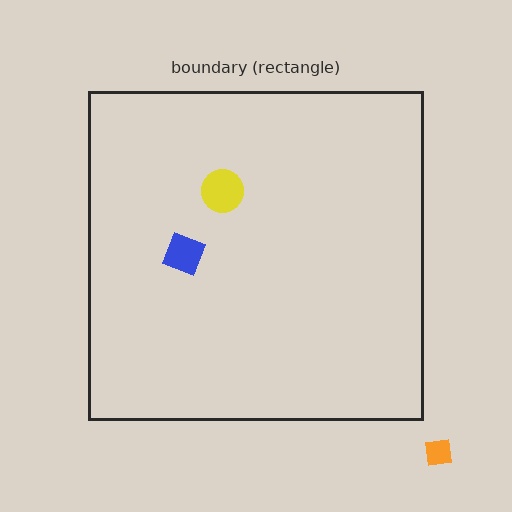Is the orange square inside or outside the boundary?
Outside.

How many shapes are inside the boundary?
2 inside, 1 outside.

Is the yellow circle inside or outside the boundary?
Inside.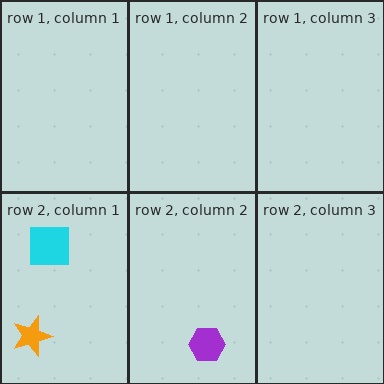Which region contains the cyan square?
The row 2, column 1 region.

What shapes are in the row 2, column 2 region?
The purple hexagon.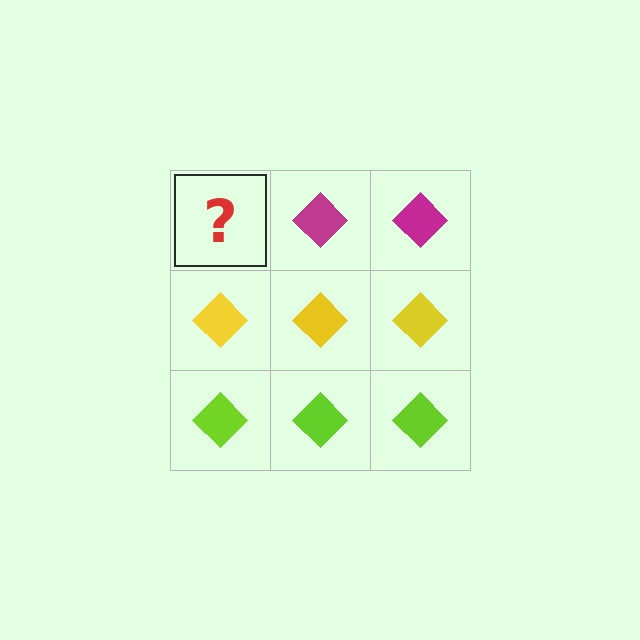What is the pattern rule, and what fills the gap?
The rule is that each row has a consistent color. The gap should be filled with a magenta diamond.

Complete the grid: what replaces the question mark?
The question mark should be replaced with a magenta diamond.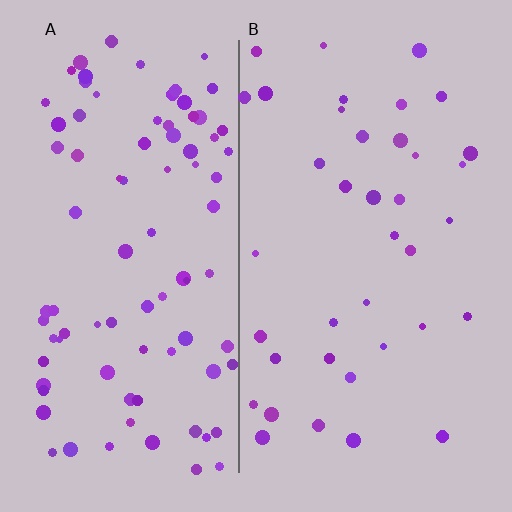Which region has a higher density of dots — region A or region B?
A (the left).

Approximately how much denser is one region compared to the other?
Approximately 2.3× — region A over region B.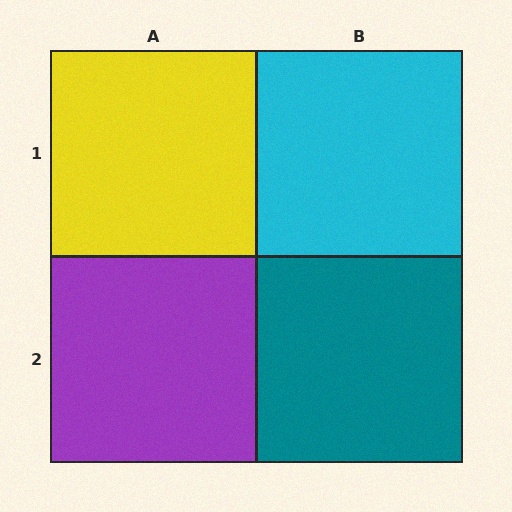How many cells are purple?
1 cell is purple.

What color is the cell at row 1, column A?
Yellow.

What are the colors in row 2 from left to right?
Purple, teal.